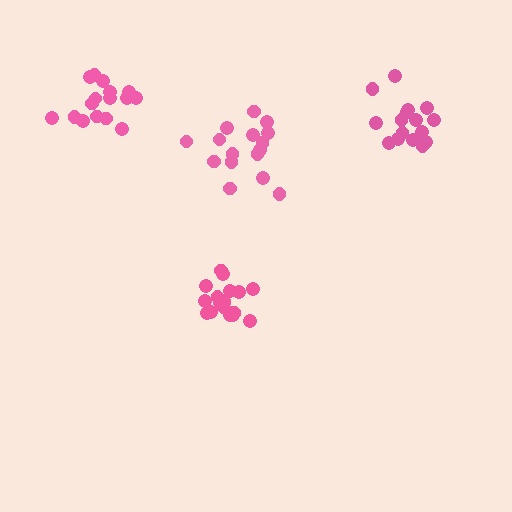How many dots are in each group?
Group 1: 18 dots, Group 2: 16 dots, Group 3: 16 dots, Group 4: 16 dots (66 total).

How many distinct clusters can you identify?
There are 4 distinct clusters.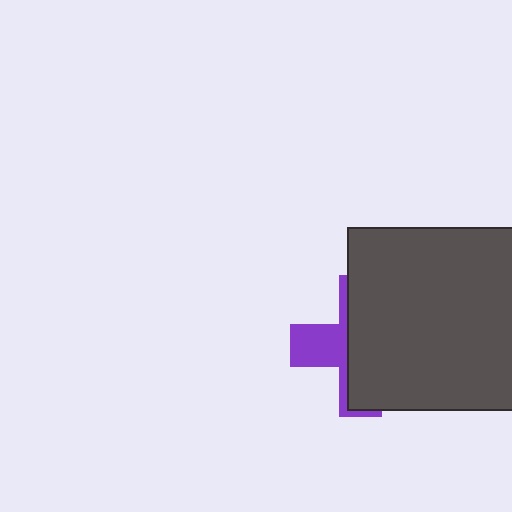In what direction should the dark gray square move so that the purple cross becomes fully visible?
The dark gray square should move right. That is the shortest direction to clear the overlap and leave the purple cross fully visible.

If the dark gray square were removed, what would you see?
You would see the complete purple cross.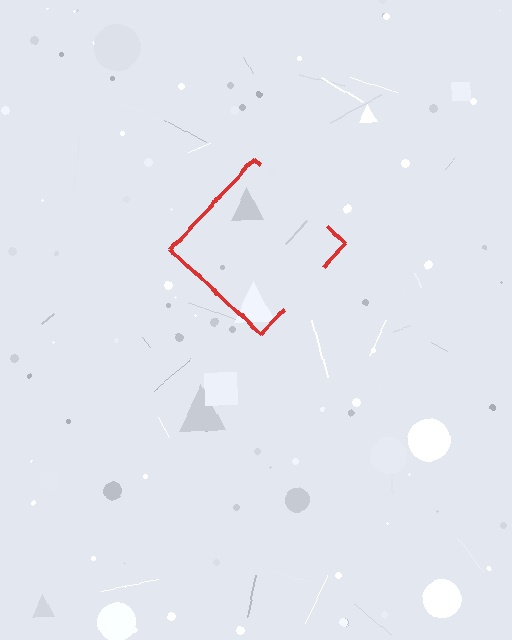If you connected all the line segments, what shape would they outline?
They would outline a diamond.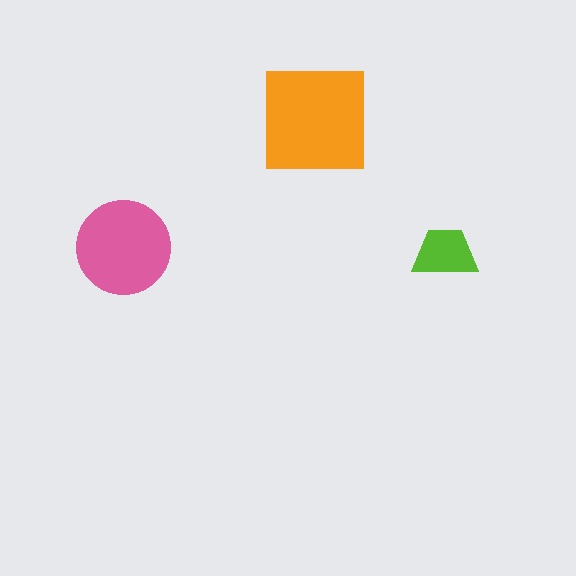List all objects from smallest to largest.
The lime trapezoid, the pink circle, the orange square.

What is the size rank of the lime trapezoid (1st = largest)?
3rd.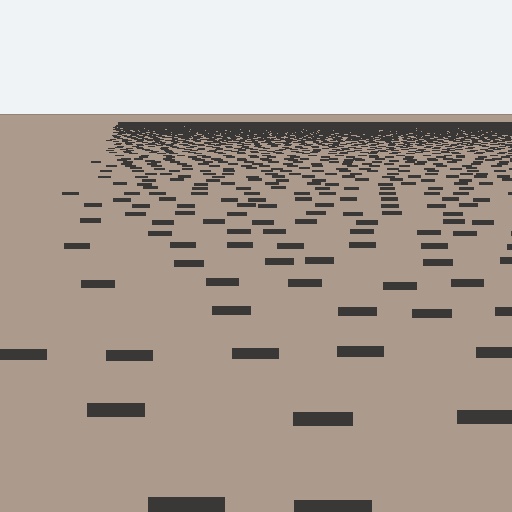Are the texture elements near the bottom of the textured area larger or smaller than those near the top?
Larger. Near the bottom, elements are closer to the viewer and appear at a bigger on-screen size.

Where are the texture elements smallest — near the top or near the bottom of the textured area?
Near the top.